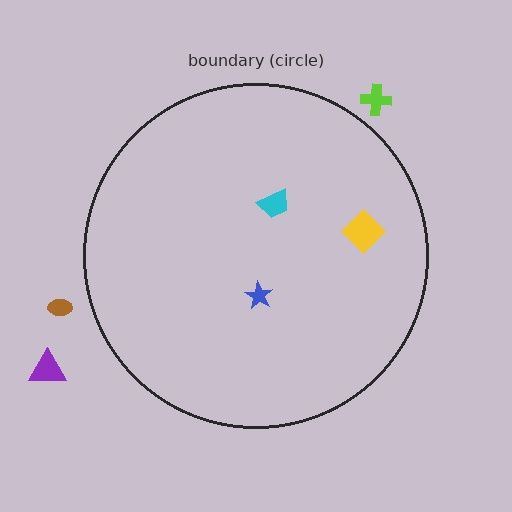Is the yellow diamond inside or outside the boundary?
Inside.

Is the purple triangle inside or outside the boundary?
Outside.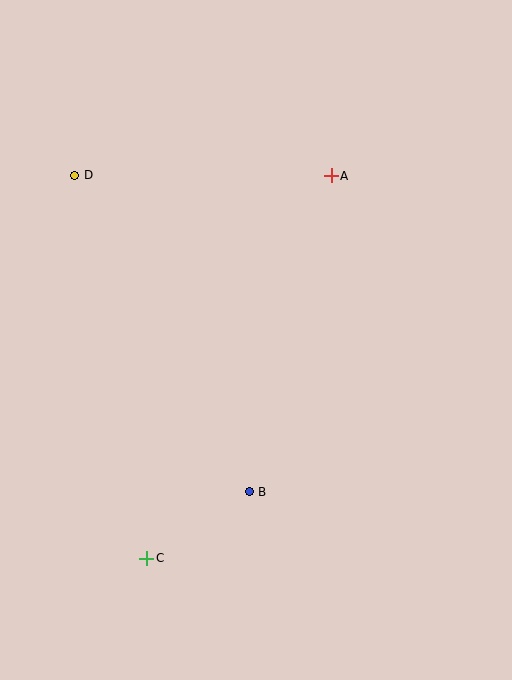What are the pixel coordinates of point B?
Point B is at (249, 492).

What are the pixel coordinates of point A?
Point A is at (331, 176).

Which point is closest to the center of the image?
Point B at (249, 492) is closest to the center.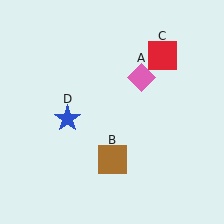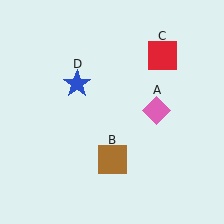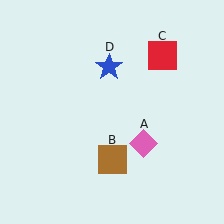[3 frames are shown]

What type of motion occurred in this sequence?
The pink diamond (object A), blue star (object D) rotated clockwise around the center of the scene.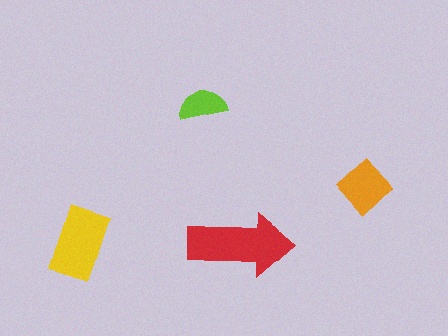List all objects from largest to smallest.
The red arrow, the yellow rectangle, the orange diamond, the lime semicircle.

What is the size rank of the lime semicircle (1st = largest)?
4th.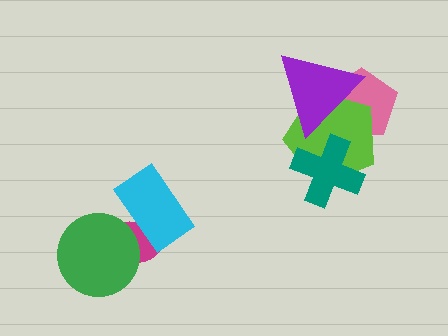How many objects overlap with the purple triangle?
2 objects overlap with the purple triangle.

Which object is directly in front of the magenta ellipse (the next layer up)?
The cyan rectangle is directly in front of the magenta ellipse.